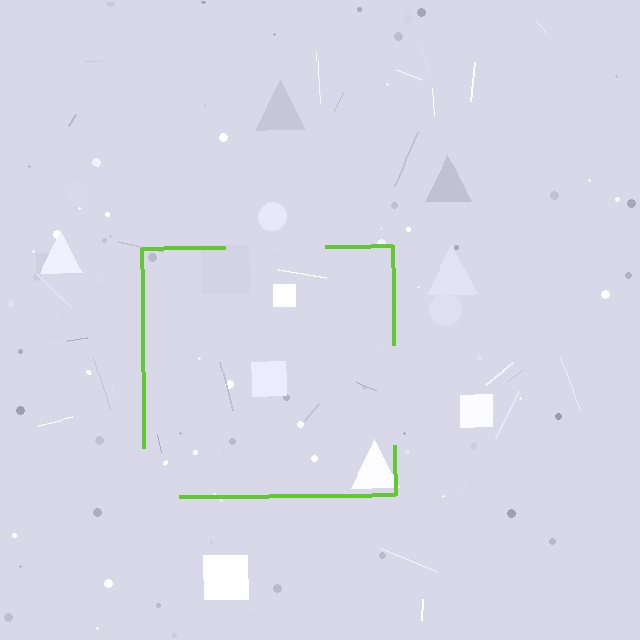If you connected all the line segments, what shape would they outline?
They would outline a square.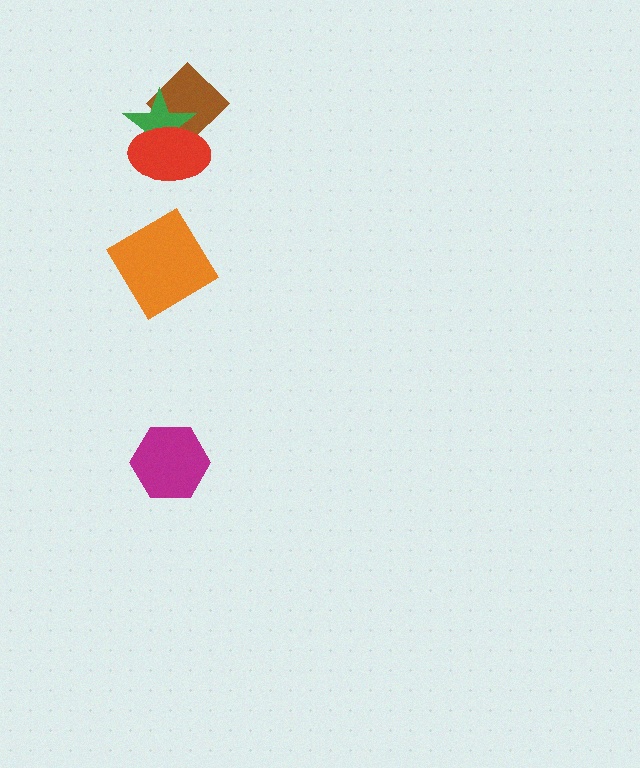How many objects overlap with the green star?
2 objects overlap with the green star.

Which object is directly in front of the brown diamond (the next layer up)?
The green star is directly in front of the brown diamond.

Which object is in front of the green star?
The red ellipse is in front of the green star.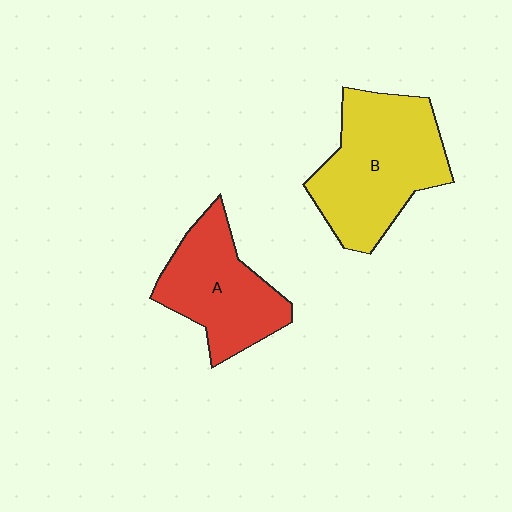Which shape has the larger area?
Shape B (yellow).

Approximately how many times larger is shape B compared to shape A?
Approximately 1.3 times.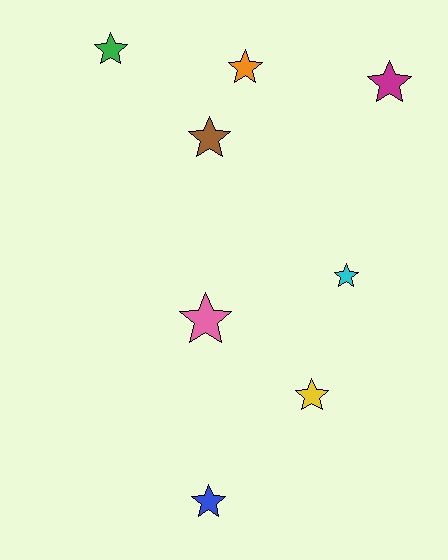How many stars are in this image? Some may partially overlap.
There are 8 stars.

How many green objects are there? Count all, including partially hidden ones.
There is 1 green object.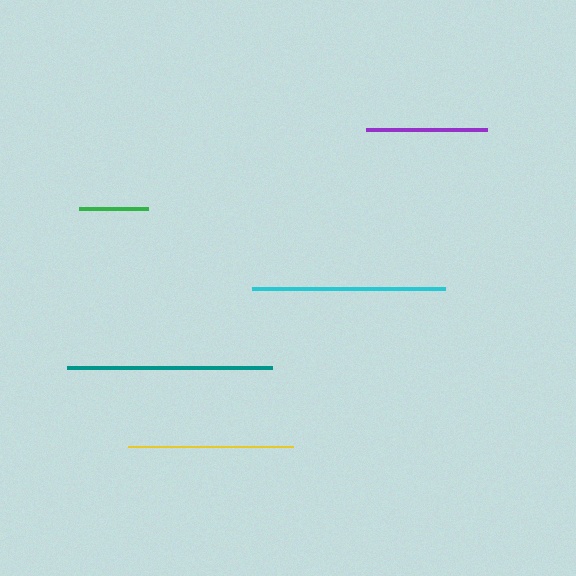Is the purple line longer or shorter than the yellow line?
The yellow line is longer than the purple line.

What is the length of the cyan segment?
The cyan segment is approximately 193 pixels long.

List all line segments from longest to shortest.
From longest to shortest: teal, cyan, yellow, purple, green.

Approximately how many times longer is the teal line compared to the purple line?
The teal line is approximately 1.7 times the length of the purple line.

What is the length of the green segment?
The green segment is approximately 69 pixels long.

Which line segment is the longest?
The teal line is the longest at approximately 206 pixels.